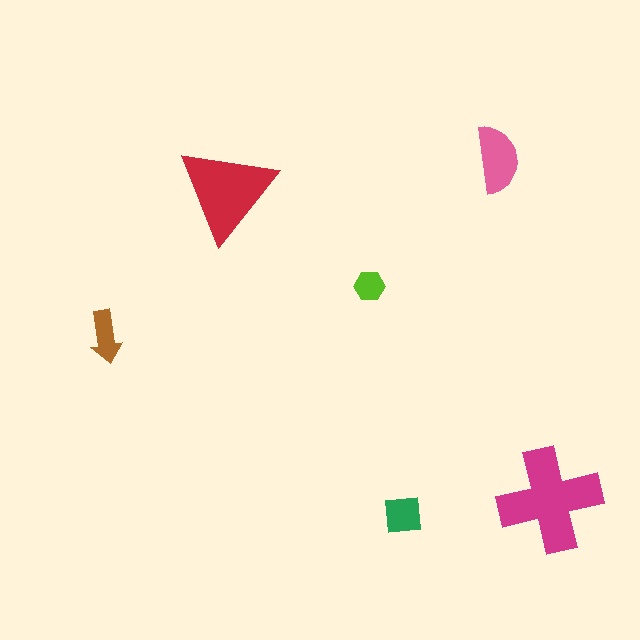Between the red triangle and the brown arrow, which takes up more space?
The red triangle.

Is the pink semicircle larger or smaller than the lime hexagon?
Larger.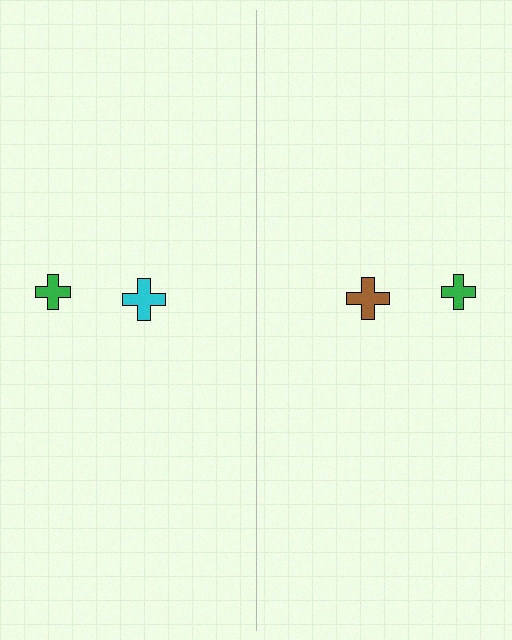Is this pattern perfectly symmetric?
No, the pattern is not perfectly symmetric. The brown cross on the right side breaks the symmetry — its mirror counterpart is cyan.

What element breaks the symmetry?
The brown cross on the right side breaks the symmetry — its mirror counterpart is cyan.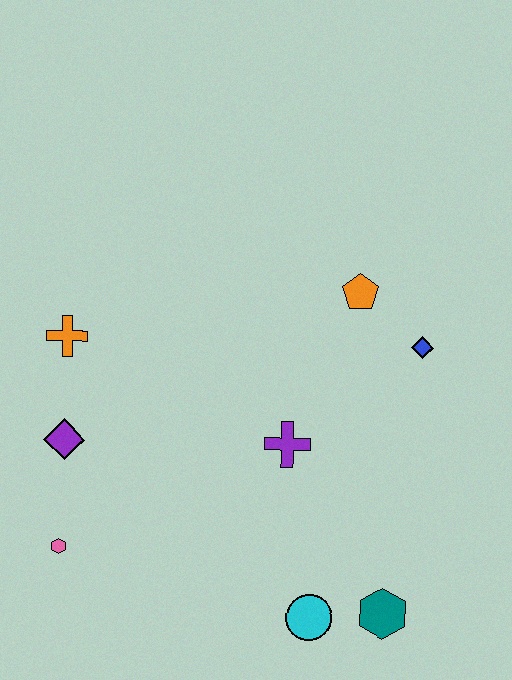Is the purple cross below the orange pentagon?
Yes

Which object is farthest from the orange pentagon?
The pink hexagon is farthest from the orange pentagon.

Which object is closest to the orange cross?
The purple diamond is closest to the orange cross.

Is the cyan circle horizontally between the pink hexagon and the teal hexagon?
Yes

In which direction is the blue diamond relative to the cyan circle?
The blue diamond is above the cyan circle.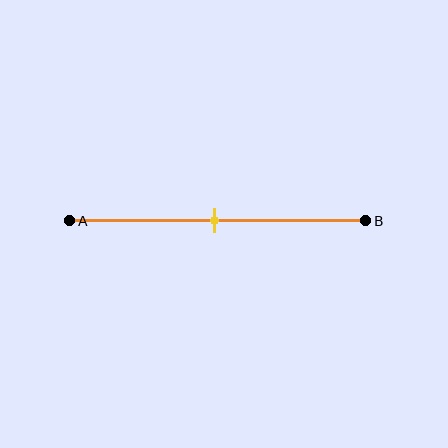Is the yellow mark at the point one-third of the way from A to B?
No, the mark is at about 50% from A, not at the 33% one-third point.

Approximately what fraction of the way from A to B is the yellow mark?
The yellow mark is approximately 50% of the way from A to B.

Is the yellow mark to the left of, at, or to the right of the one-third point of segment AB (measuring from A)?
The yellow mark is to the right of the one-third point of segment AB.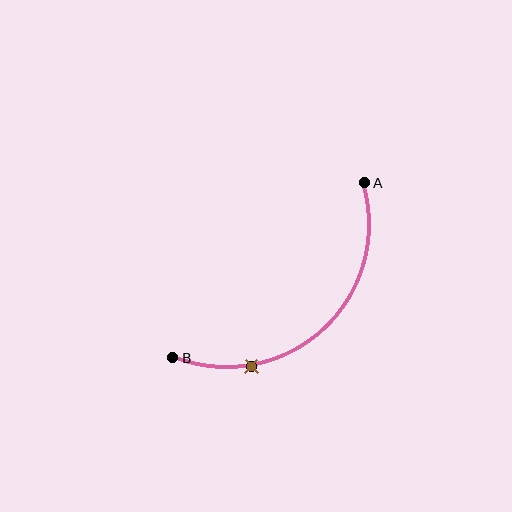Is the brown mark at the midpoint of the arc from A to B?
No. The brown mark lies on the arc but is closer to endpoint B. The arc midpoint would be at the point on the curve equidistant along the arc from both A and B.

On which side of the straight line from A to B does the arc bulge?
The arc bulges below and to the right of the straight line connecting A and B.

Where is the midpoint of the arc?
The arc midpoint is the point on the curve farthest from the straight line joining A and B. It sits below and to the right of that line.